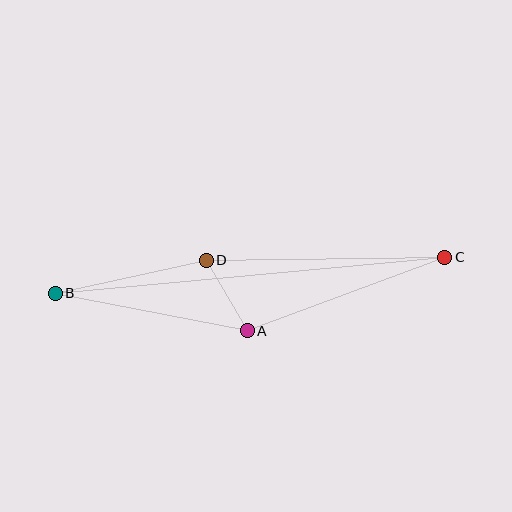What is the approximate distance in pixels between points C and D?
The distance between C and D is approximately 238 pixels.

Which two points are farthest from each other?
Points B and C are farthest from each other.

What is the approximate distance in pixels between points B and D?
The distance between B and D is approximately 154 pixels.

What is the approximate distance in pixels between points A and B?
The distance between A and B is approximately 196 pixels.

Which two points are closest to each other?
Points A and D are closest to each other.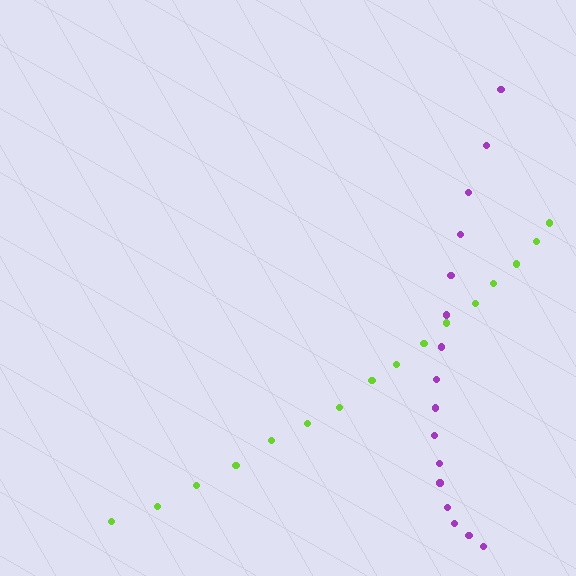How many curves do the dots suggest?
There are 2 distinct paths.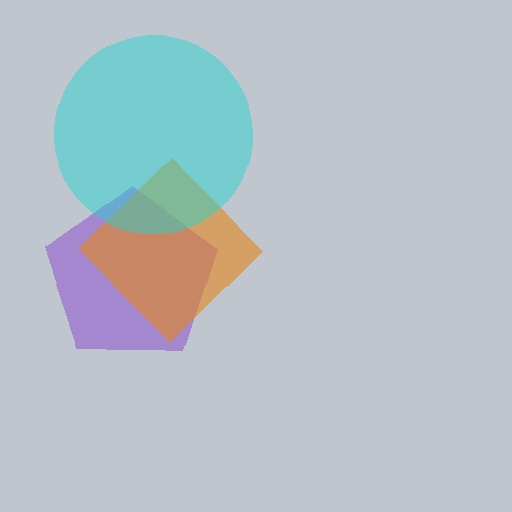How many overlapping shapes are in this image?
There are 3 overlapping shapes in the image.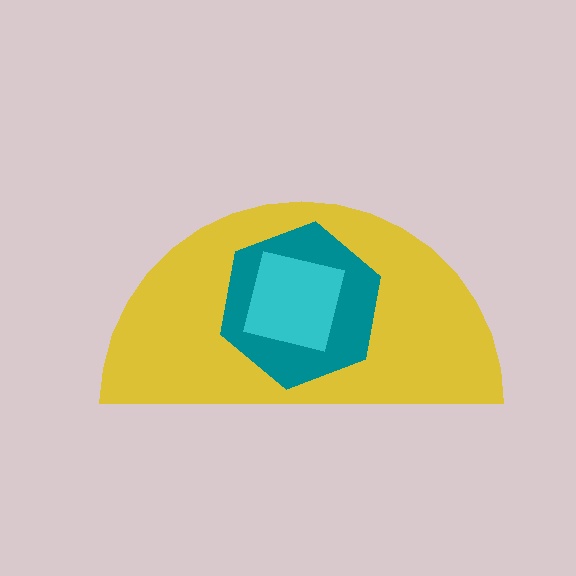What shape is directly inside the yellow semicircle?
The teal hexagon.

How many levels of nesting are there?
3.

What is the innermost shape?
The cyan square.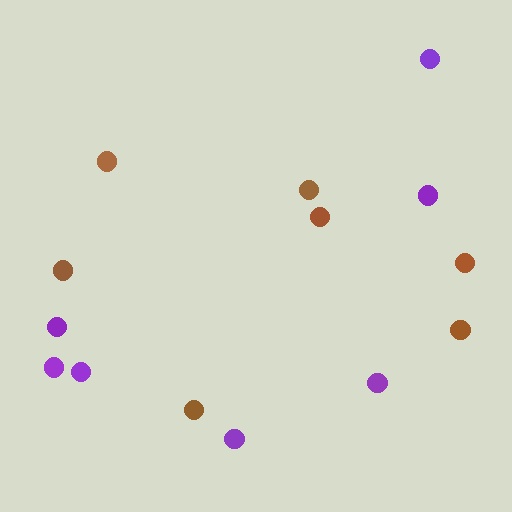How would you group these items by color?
There are 2 groups: one group of purple circles (7) and one group of brown circles (7).